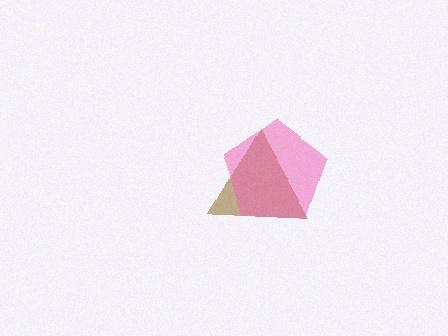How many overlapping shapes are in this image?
There are 2 overlapping shapes in the image.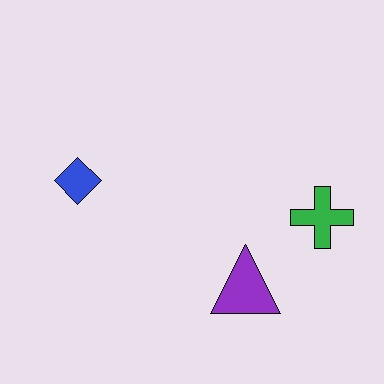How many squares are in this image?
There are no squares.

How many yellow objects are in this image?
There are no yellow objects.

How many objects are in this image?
There are 3 objects.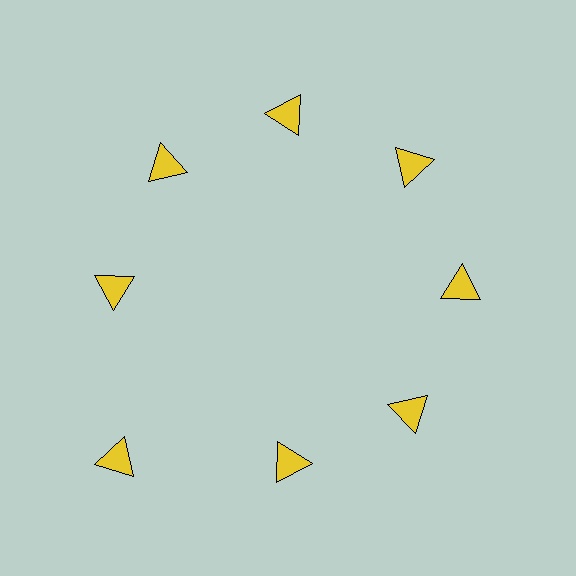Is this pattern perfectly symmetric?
No. The 8 yellow triangles are arranged in a ring, but one element near the 8 o'clock position is pushed outward from the center, breaking the 8-fold rotational symmetry.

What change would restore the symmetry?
The symmetry would be restored by moving it inward, back onto the ring so that all 8 triangles sit at equal angles and equal distance from the center.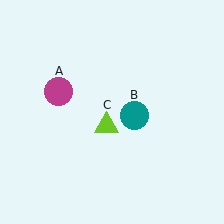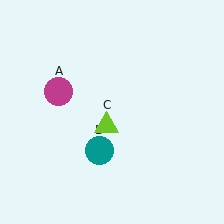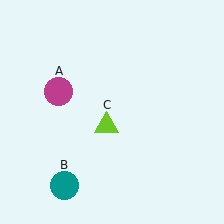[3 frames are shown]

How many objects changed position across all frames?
1 object changed position: teal circle (object B).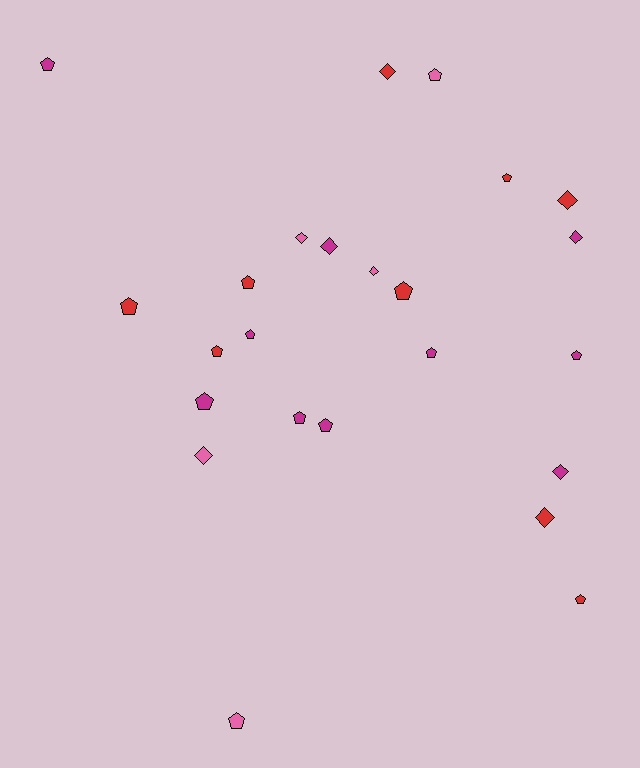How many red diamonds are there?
There are 3 red diamonds.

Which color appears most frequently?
Magenta, with 10 objects.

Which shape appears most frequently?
Pentagon, with 15 objects.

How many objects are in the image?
There are 24 objects.